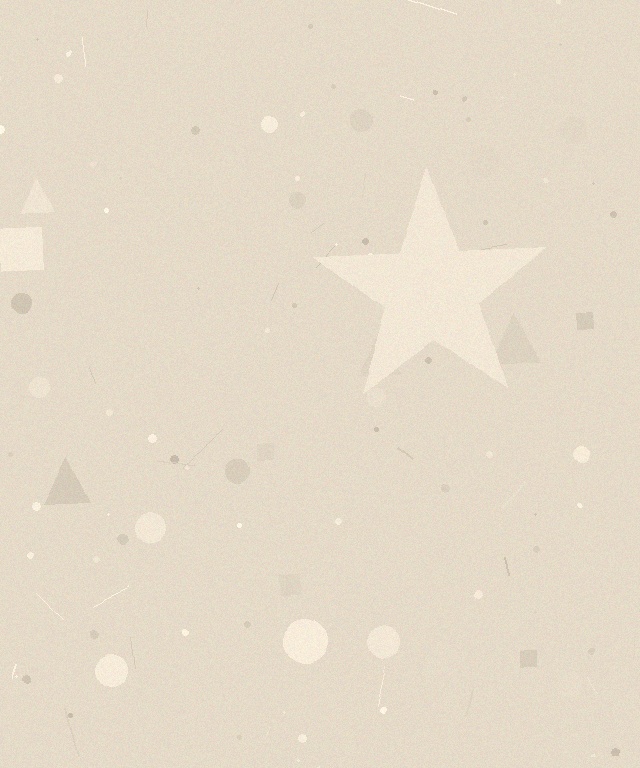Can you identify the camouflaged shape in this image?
The camouflaged shape is a star.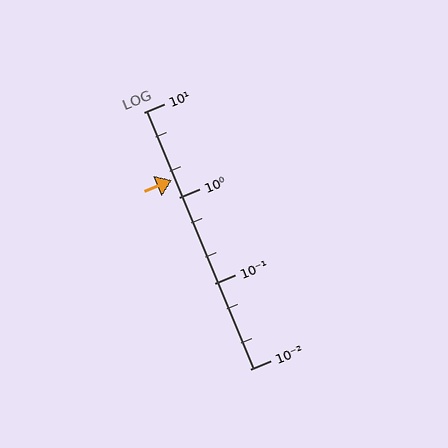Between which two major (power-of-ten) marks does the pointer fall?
The pointer is between 1 and 10.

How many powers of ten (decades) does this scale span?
The scale spans 3 decades, from 0.01 to 10.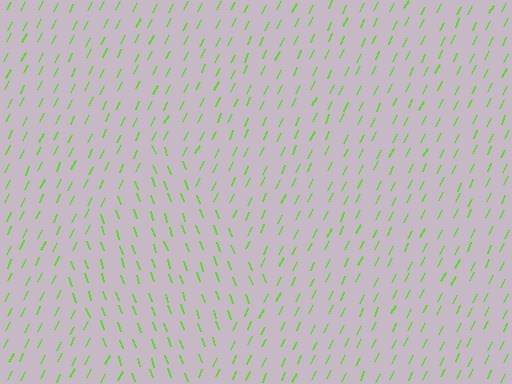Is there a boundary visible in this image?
Yes, there is a texture boundary formed by a change in line orientation.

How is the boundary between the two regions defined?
The boundary is defined purely by a change in line orientation (approximately 45 degrees difference). All lines are the same color and thickness.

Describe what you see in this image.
The image is filled with small lime line segments. A diamond region in the image has lines oriented differently from the surrounding lines, creating a visible texture boundary.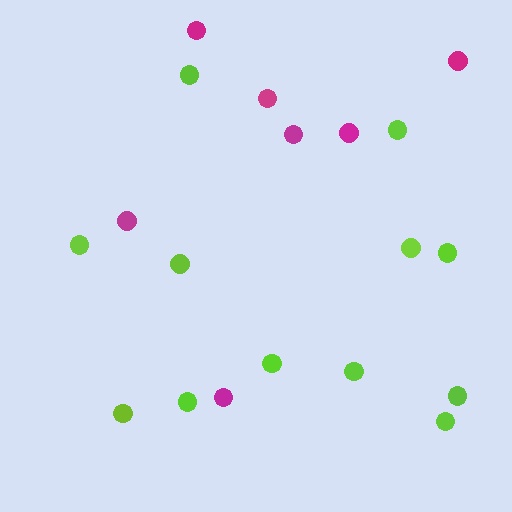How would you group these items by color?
There are 2 groups: one group of lime circles (12) and one group of magenta circles (7).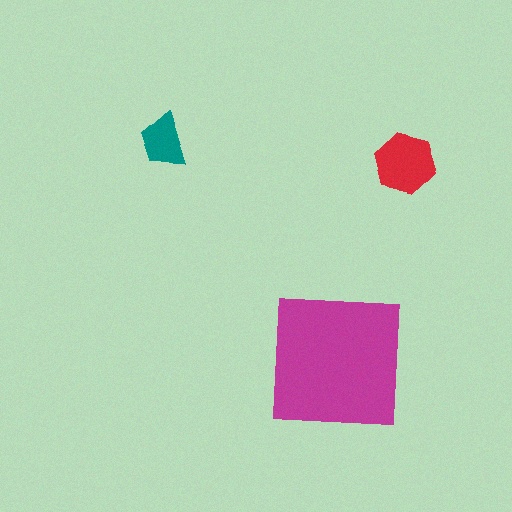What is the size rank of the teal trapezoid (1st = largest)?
3rd.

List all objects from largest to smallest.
The magenta square, the red hexagon, the teal trapezoid.